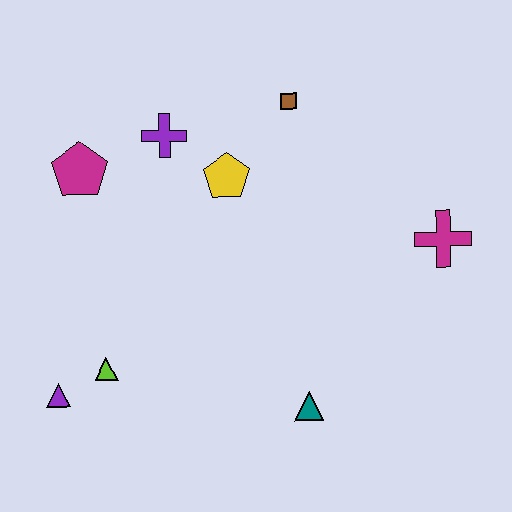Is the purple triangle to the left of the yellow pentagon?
Yes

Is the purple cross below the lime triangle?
No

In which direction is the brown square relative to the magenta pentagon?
The brown square is to the right of the magenta pentagon.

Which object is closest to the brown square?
The yellow pentagon is closest to the brown square.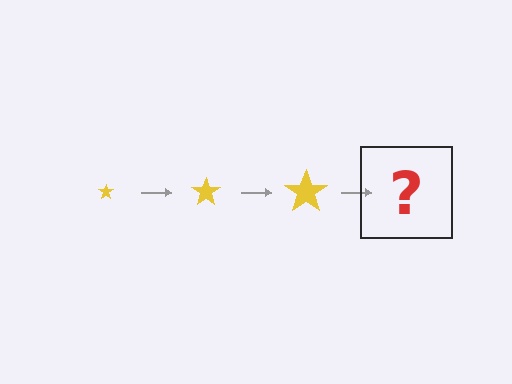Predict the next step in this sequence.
The next step is a yellow star, larger than the previous one.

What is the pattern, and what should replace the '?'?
The pattern is that the star gets progressively larger each step. The '?' should be a yellow star, larger than the previous one.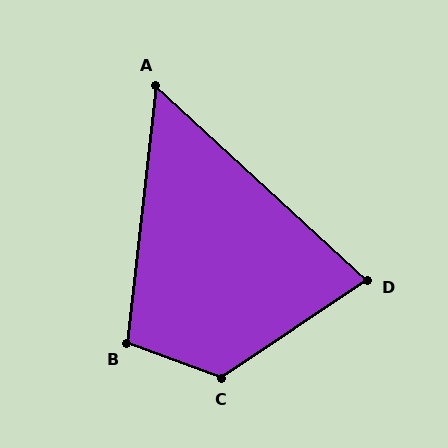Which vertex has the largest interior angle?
C, at approximately 126 degrees.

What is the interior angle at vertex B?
Approximately 104 degrees (obtuse).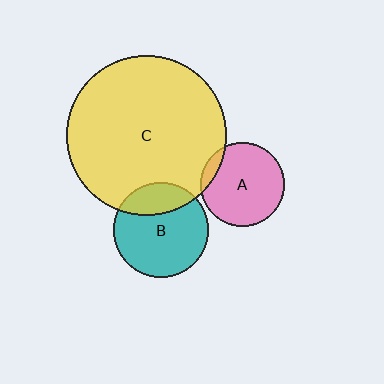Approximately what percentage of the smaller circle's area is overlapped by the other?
Approximately 25%.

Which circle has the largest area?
Circle C (yellow).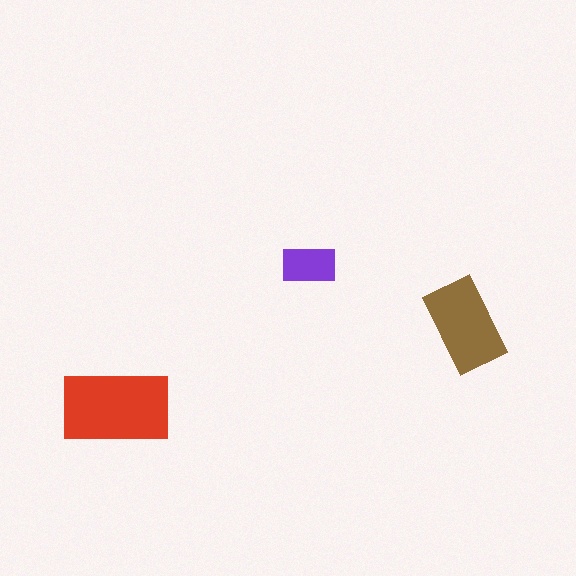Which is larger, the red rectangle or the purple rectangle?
The red one.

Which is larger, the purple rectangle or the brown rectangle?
The brown one.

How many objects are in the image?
There are 3 objects in the image.